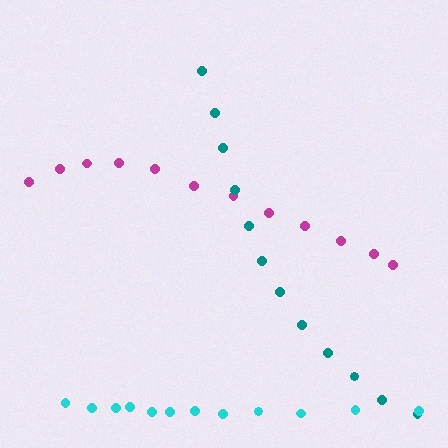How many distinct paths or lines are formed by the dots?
There are 3 distinct paths.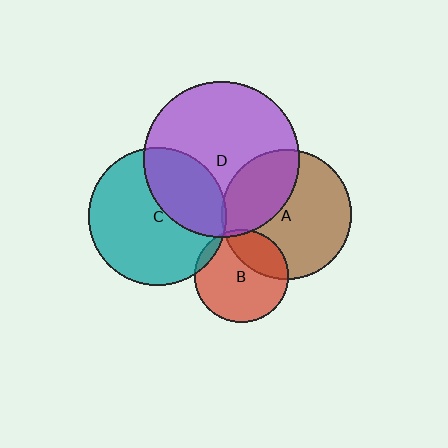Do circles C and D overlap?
Yes.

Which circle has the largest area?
Circle D (purple).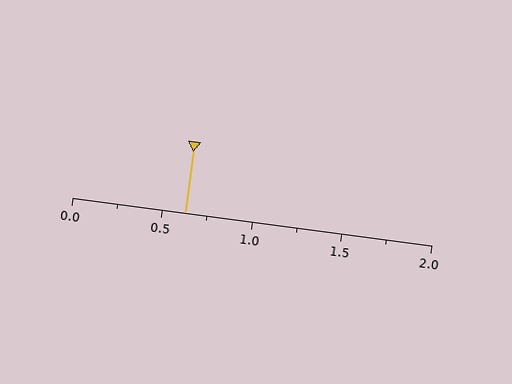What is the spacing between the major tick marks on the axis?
The major ticks are spaced 0.5 apart.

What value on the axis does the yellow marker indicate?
The marker indicates approximately 0.62.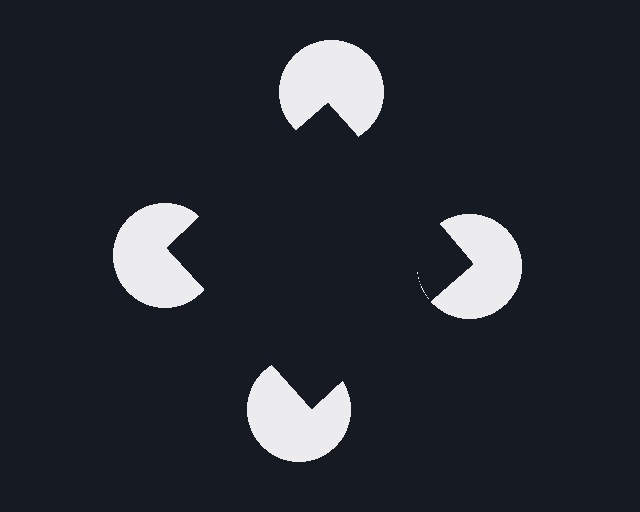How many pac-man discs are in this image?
There are 4 — one at each vertex of the illusory square.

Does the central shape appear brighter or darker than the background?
It typically appears slightly darker than the background, even though no actual brightness change is drawn.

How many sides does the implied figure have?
4 sides.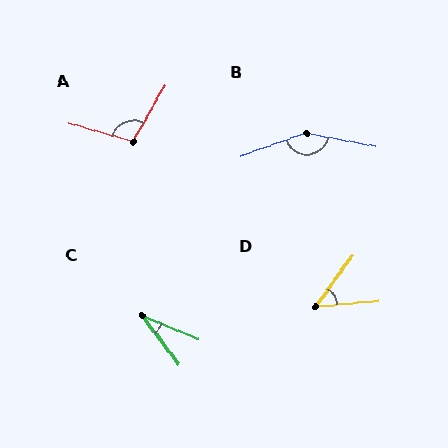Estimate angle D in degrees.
Approximately 50 degrees.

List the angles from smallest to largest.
C (30°), D (50°), A (104°), B (150°).